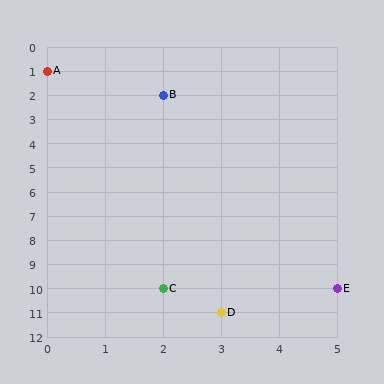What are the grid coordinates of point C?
Point C is at grid coordinates (2, 10).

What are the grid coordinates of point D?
Point D is at grid coordinates (3, 11).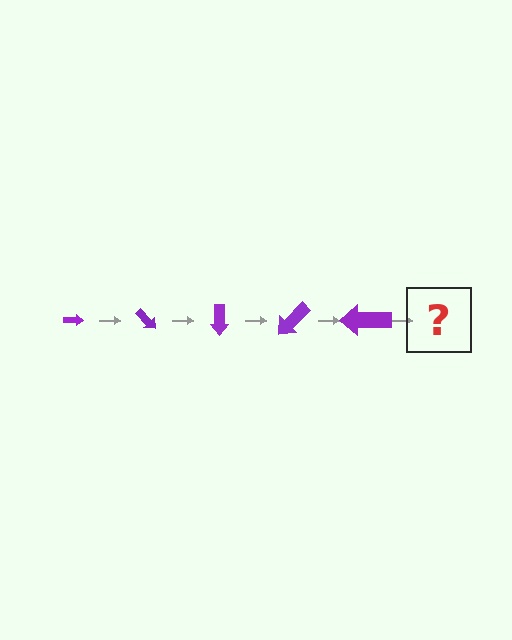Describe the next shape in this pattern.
It should be an arrow, larger than the previous one and rotated 225 degrees from the start.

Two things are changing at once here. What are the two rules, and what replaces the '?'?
The two rules are that the arrow grows larger each step and it rotates 45 degrees each step. The '?' should be an arrow, larger than the previous one and rotated 225 degrees from the start.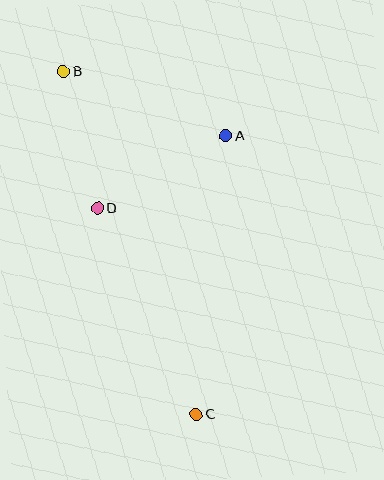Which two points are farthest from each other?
Points B and C are farthest from each other.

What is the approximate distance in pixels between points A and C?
The distance between A and C is approximately 280 pixels.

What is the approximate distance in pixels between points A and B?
The distance between A and B is approximately 175 pixels.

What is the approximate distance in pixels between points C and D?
The distance between C and D is approximately 229 pixels.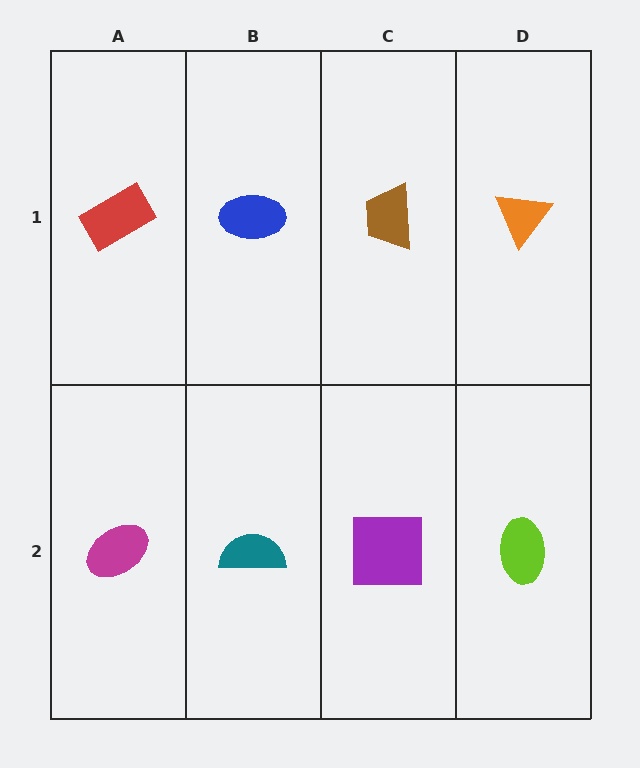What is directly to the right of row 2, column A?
A teal semicircle.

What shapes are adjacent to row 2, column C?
A brown trapezoid (row 1, column C), a teal semicircle (row 2, column B), a lime ellipse (row 2, column D).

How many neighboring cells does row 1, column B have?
3.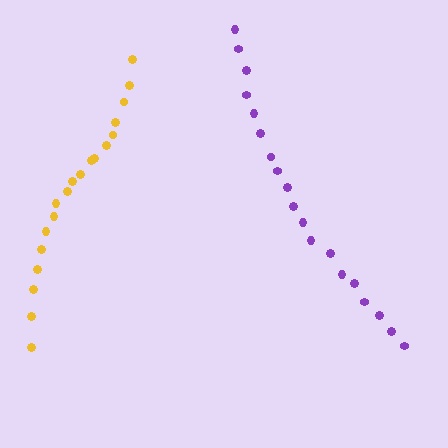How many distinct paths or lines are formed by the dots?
There are 2 distinct paths.